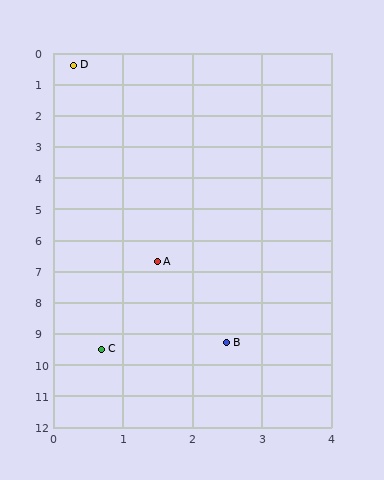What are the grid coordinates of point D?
Point D is at approximately (0.3, 0.4).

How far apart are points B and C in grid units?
Points B and C are about 1.8 grid units apart.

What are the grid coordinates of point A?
Point A is at approximately (1.5, 6.7).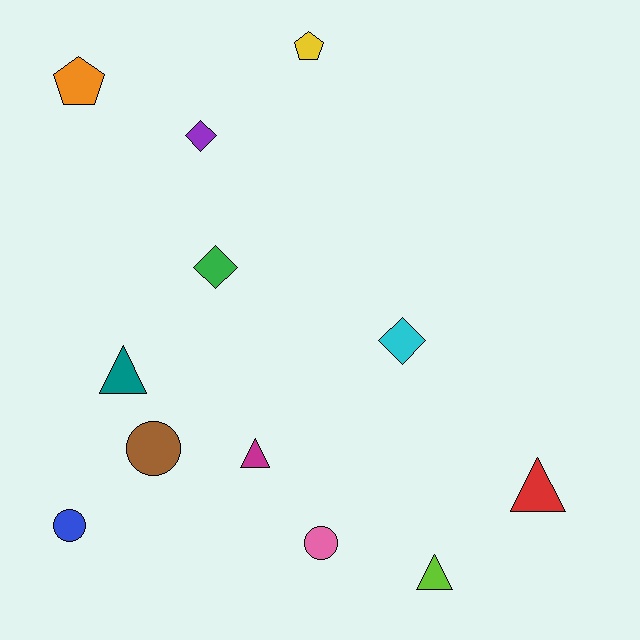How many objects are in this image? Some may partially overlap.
There are 12 objects.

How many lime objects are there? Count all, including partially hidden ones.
There is 1 lime object.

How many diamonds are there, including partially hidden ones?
There are 3 diamonds.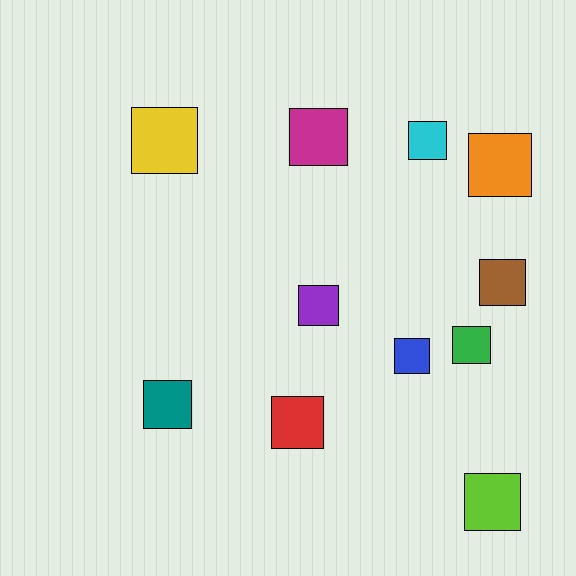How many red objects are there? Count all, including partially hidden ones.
There is 1 red object.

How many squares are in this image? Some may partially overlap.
There are 11 squares.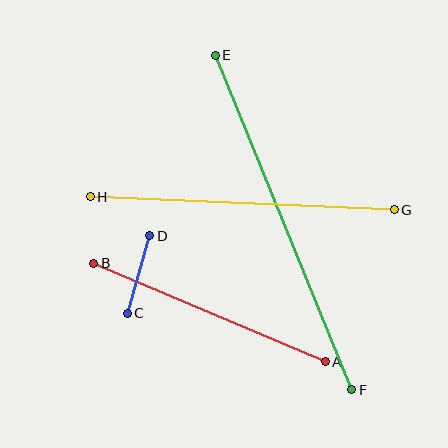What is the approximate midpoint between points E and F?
The midpoint is at approximately (284, 223) pixels.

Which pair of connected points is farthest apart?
Points E and F are farthest apart.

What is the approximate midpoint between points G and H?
The midpoint is at approximately (242, 203) pixels.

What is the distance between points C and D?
The distance is approximately 81 pixels.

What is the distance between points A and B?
The distance is approximately 251 pixels.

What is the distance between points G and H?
The distance is approximately 304 pixels.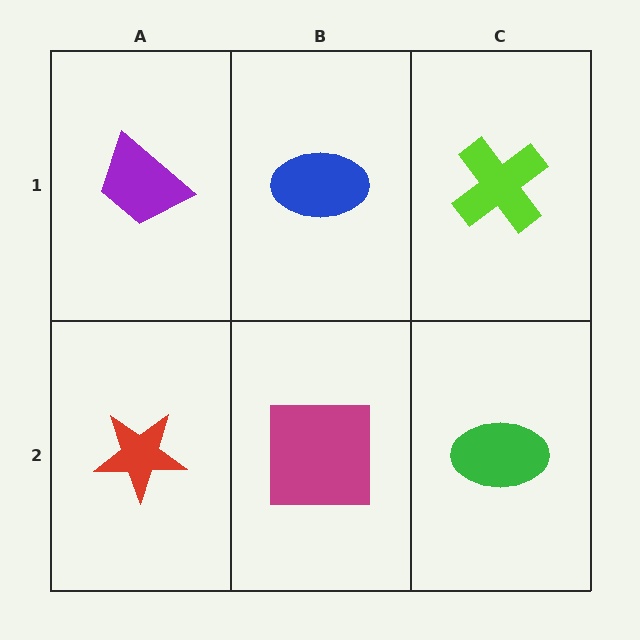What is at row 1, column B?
A blue ellipse.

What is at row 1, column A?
A purple trapezoid.